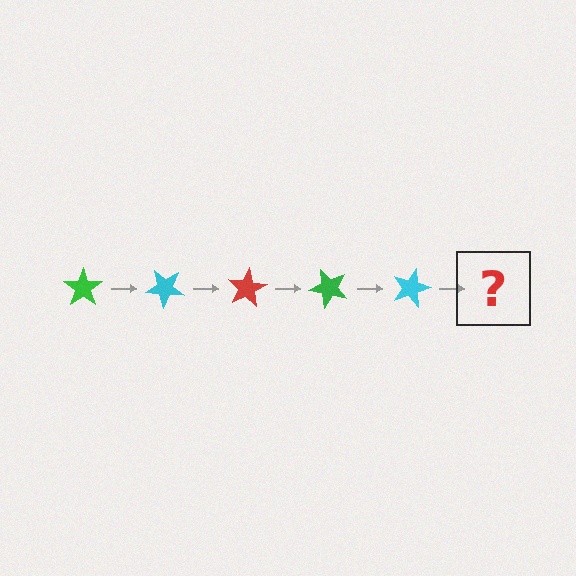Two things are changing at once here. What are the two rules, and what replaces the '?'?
The two rules are that it rotates 40 degrees each step and the color cycles through green, cyan, and red. The '?' should be a red star, rotated 200 degrees from the start.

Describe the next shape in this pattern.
It should be a red star, rotated 200 degrees from the start.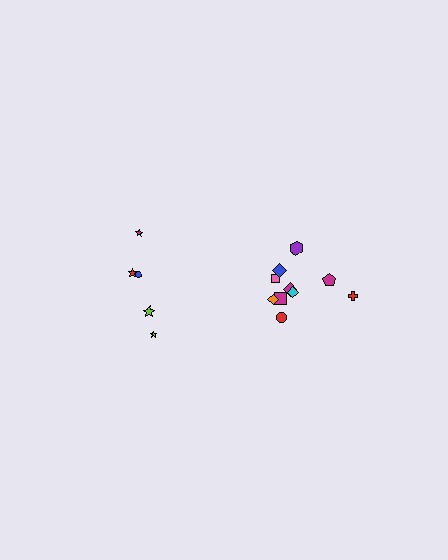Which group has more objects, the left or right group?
The right group.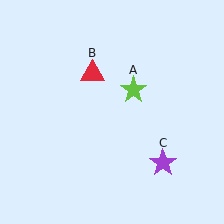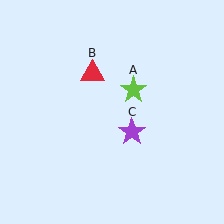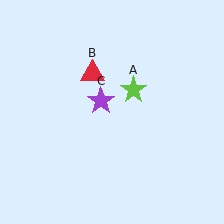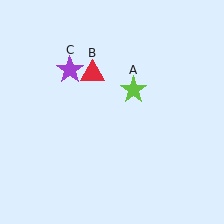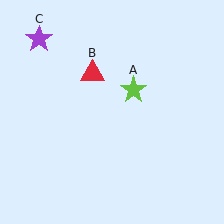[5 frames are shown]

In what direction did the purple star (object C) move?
The purple star (object C) moved up and to the left.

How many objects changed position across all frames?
1 object changed position: purple star (object C).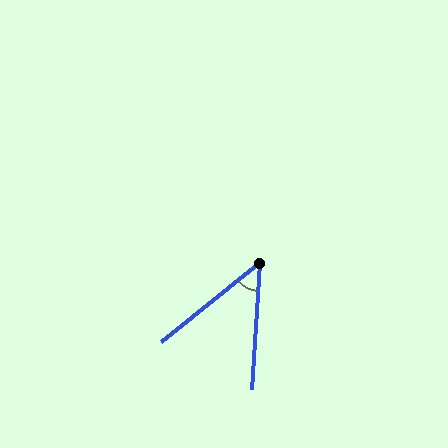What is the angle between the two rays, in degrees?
Approximately 47 degrees.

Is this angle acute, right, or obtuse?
It is acute.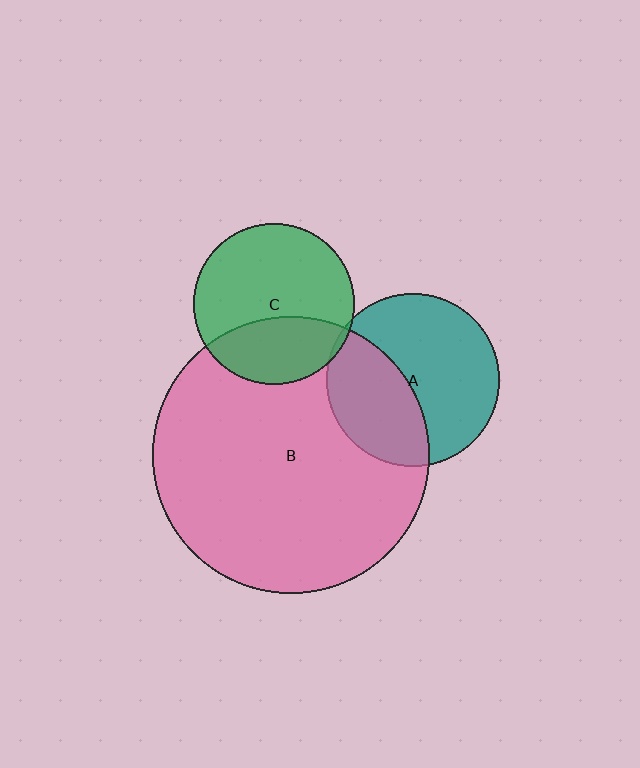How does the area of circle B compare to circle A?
Approximately 2.6 times.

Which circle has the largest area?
Circle B (pink).